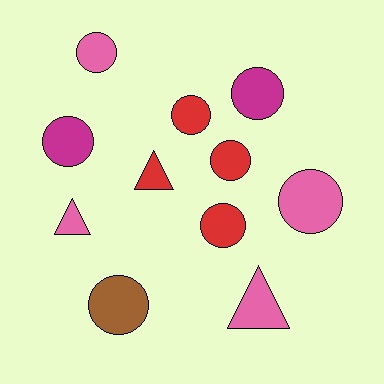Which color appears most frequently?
Red, with 4 objects.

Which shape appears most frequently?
Circle, with 8 objects.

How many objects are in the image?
There are 11 objects.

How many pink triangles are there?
There are 2 pink triangles.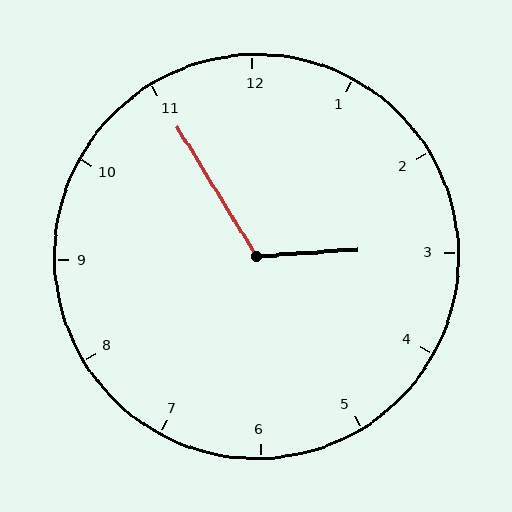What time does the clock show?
2:55.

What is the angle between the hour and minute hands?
Approximately 118 degrees.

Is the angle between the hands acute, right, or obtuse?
It is obtuse.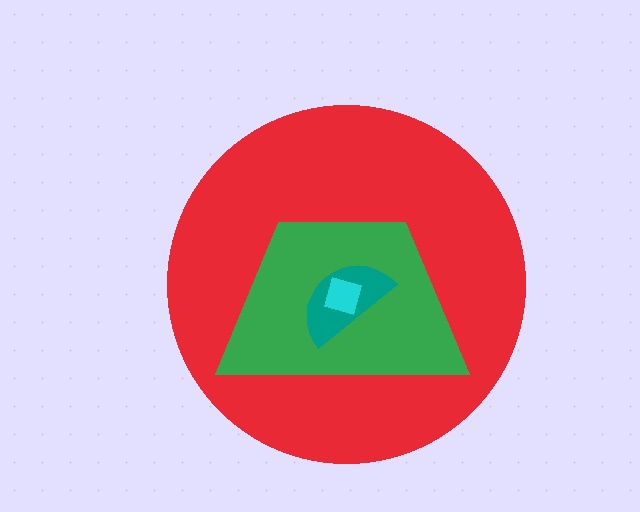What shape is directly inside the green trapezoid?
The teal semicircle.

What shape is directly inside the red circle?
The green trapezoid.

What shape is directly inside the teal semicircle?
The cyan square.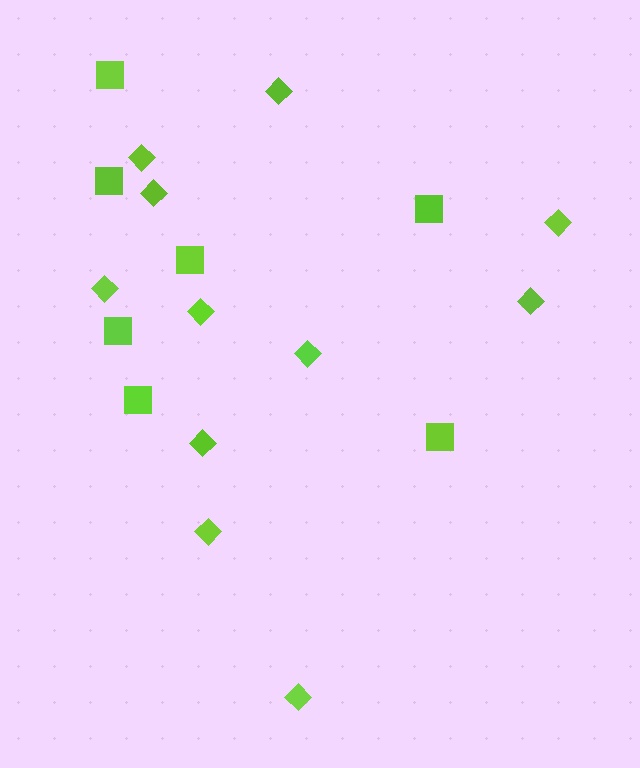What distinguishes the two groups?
There are 2 groups: one group of diamonds (11) and one group of squares (7).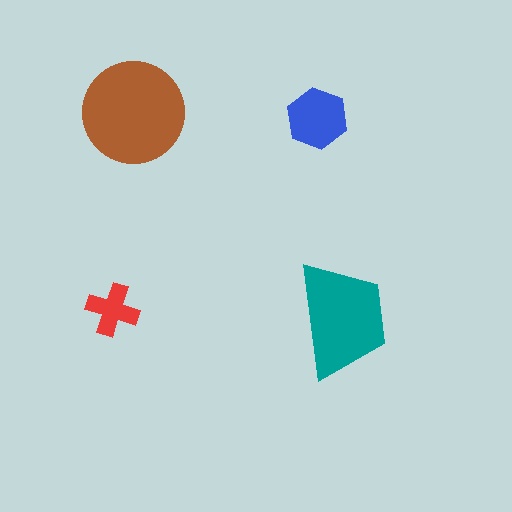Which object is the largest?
The brown circle.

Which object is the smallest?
The red cross.